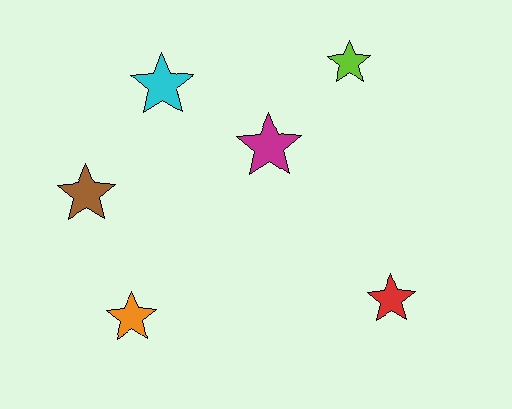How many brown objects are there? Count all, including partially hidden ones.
There is 1 brown object.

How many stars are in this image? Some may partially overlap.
There are 6 stars.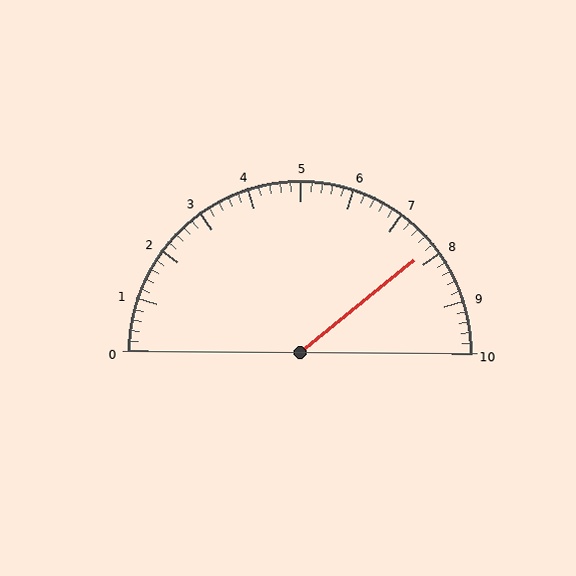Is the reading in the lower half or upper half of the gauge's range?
The reading is in the upper half of the range (0 to 10).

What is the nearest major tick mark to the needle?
The nearest major tick mark is 8.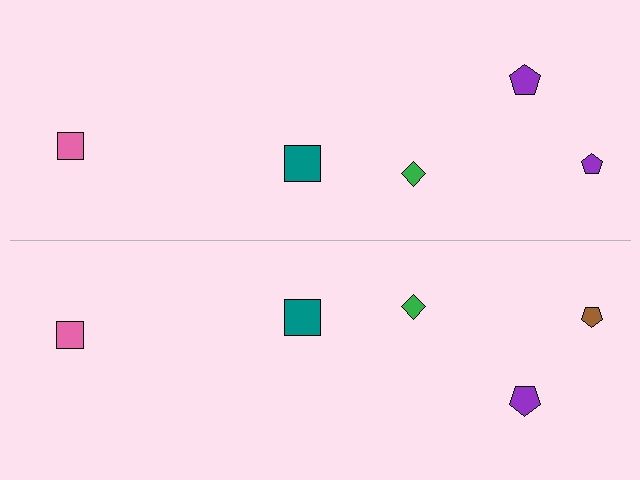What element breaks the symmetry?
The brown pentagon on the bottom side breaks the symmetry — its mirror counterpart is purple.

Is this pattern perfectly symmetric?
No, the pattern is not perfectly symmetric. The brown pentagon on the bottom side breaks the symmetry — its mirror counterpart is purple.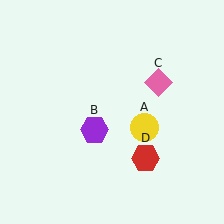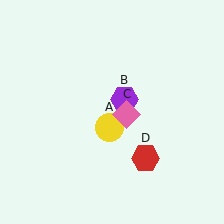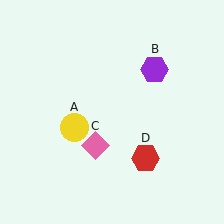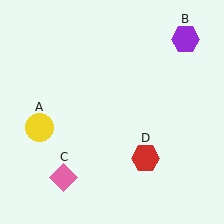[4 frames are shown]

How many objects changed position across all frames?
3 objects changed position: yellow circle (object A), purple hexagon (object B), pink diamond (object C).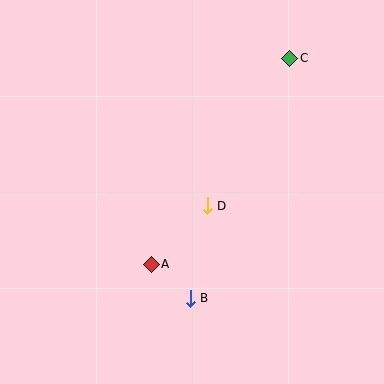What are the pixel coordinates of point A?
Point A is at (151, 264).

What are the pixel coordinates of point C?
Point C is at (290, 58).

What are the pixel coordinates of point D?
Point D is at (207, 206).